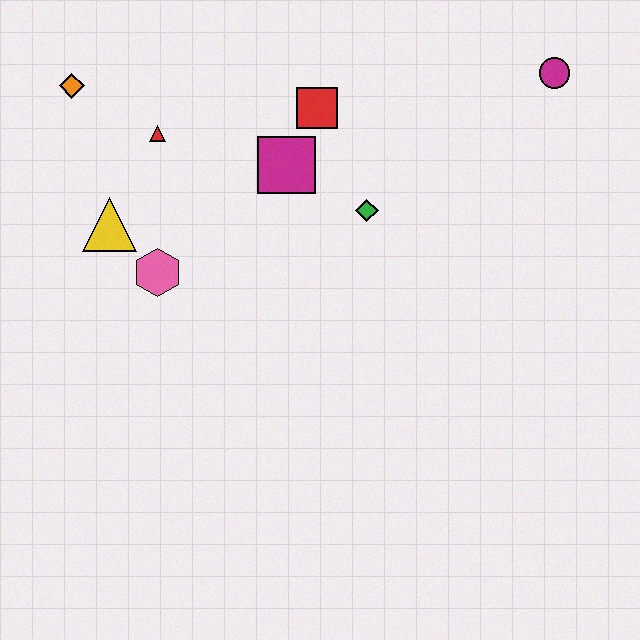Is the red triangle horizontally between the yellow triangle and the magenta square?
Yes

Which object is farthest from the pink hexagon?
The magenta circle is farthest from the pink hexagon.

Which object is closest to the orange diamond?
The red triangle is closest to the orange diamond.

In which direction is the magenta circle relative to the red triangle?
The magenta circle is to the right of the red triangle.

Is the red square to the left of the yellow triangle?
No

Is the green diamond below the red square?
Yes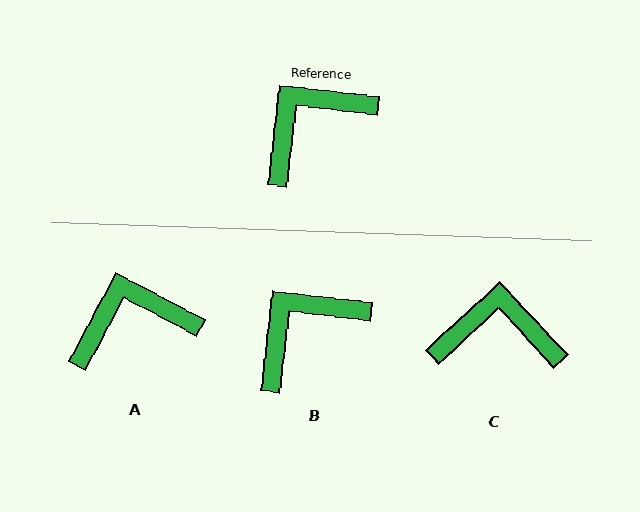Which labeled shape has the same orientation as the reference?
B.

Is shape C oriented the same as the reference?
No, it is off by about 40 degrees.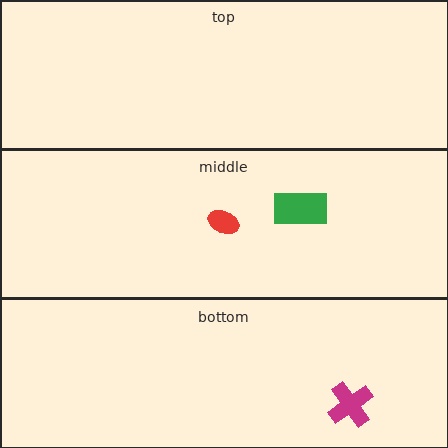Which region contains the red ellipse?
The middle region.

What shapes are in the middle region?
The green rectangle, the red ellipse.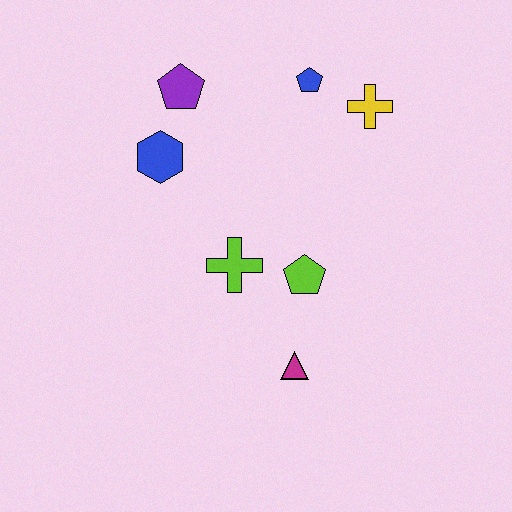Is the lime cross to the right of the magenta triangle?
No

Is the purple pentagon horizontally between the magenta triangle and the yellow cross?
No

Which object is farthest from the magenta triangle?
The purple pentagon is farthest from the magenta triangle.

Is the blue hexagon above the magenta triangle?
Yes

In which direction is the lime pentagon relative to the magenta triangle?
The lime pentagon is above the magenta triangle.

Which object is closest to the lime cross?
The lime pentagon is closest to the lime cross.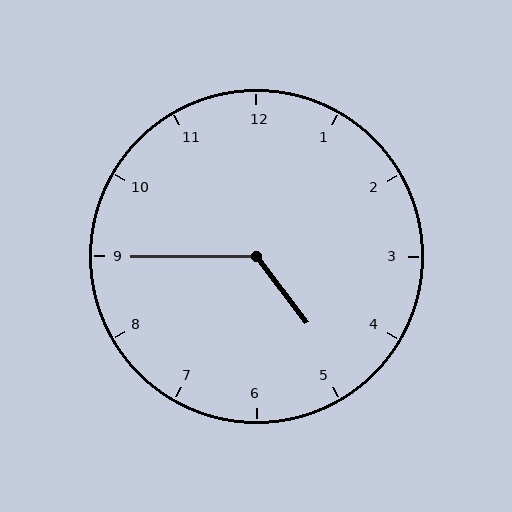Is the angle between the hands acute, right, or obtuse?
It is obtuse.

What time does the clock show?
4:45.